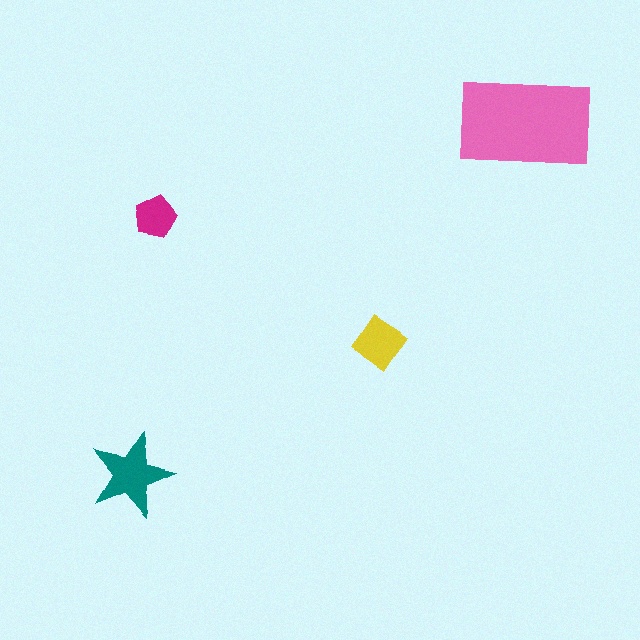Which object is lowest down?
The teal star is bottommost.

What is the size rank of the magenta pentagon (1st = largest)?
4th.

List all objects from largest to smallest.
The pink rectangle, the teal star, the yellow diamond, the magenta pentagon.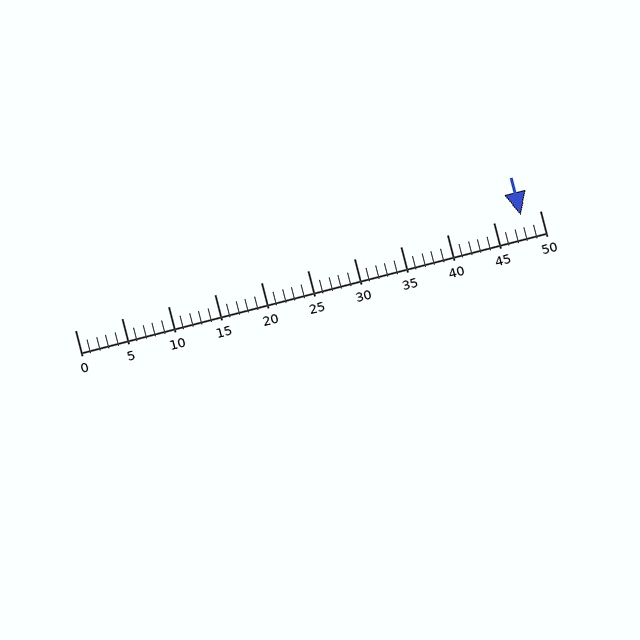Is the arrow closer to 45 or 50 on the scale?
The arrow is closer to 50.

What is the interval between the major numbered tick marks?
The major tick marks are spaced 5 units apart.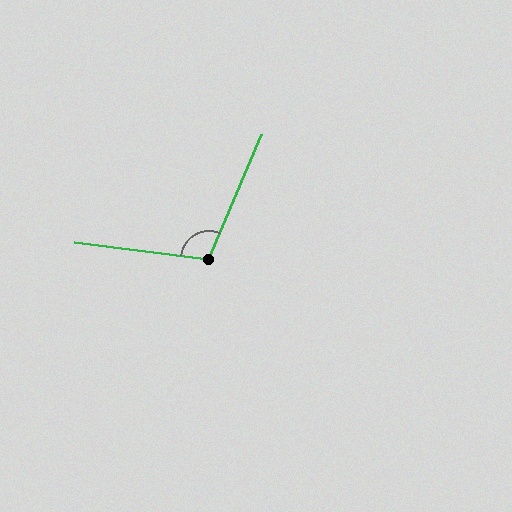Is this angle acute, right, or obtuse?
It is obtuse.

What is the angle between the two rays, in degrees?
Approximately 106 degrees.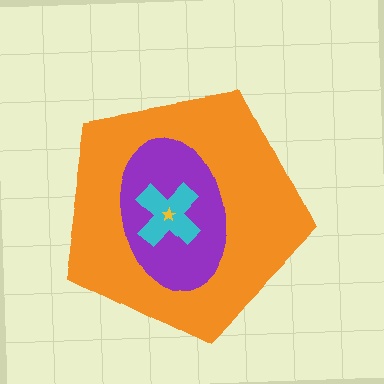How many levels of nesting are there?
4.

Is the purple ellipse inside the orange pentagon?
Yes.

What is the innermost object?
The yellow star.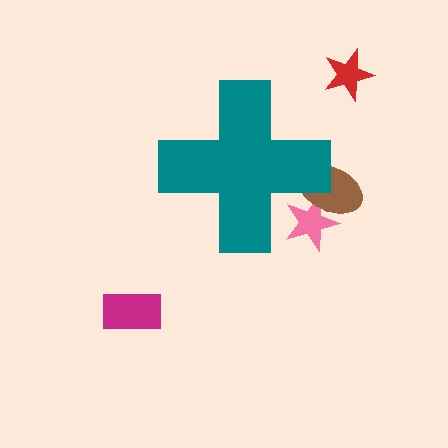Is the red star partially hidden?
No, the red star is fully visible.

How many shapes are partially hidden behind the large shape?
2 shapes are partially hidden.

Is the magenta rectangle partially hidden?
No, the magenta rectangle is fully visible.